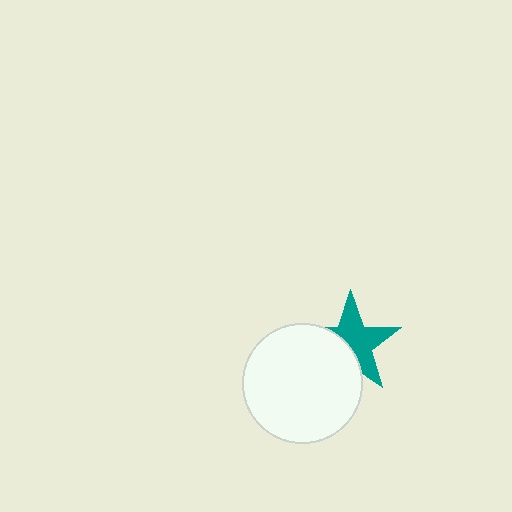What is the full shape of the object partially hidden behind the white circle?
The partially hidden object is a teal star.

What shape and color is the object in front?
The object in front is a white circle.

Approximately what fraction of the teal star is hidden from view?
Roughly 41% of the teal star is hidden behind the white circle.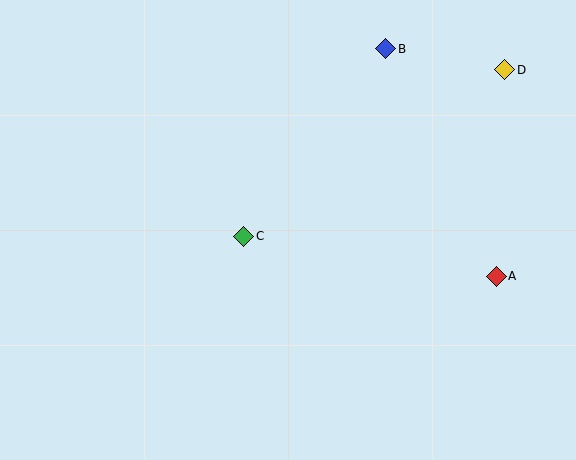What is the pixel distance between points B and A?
The distance between B and A is 253 pixels.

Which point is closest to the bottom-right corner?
Point A is closest to the bottom-right corner.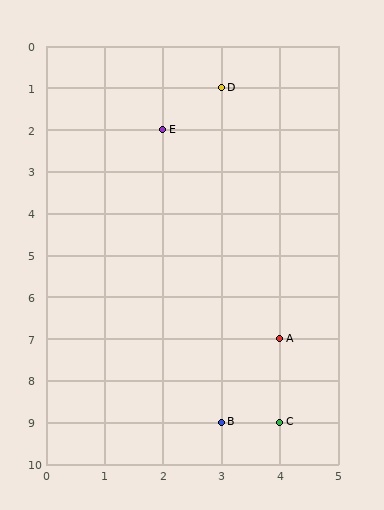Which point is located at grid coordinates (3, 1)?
Point D is at (3, 1).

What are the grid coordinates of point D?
Point D is at grid coordinates (3, 1).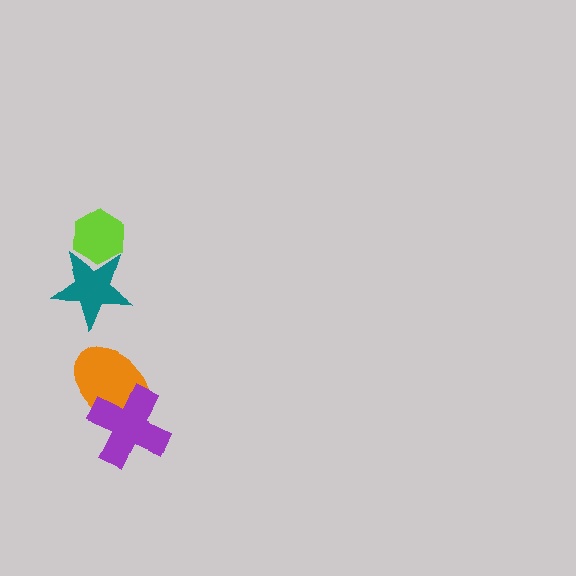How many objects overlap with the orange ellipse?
1 object overlaps with the orange ellipse.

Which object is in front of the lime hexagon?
The teal star is in front of the lime hexagon.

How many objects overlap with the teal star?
1 object overlaps with the teal star.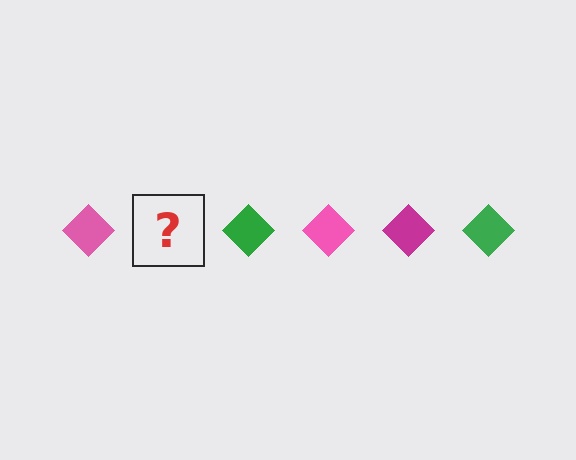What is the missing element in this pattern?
The missing element is a magenta diamond.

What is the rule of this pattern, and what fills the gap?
The rule is that the pattern cycles through pink, magenta, green diamonds. The gap should be filled with a magenta diamond.